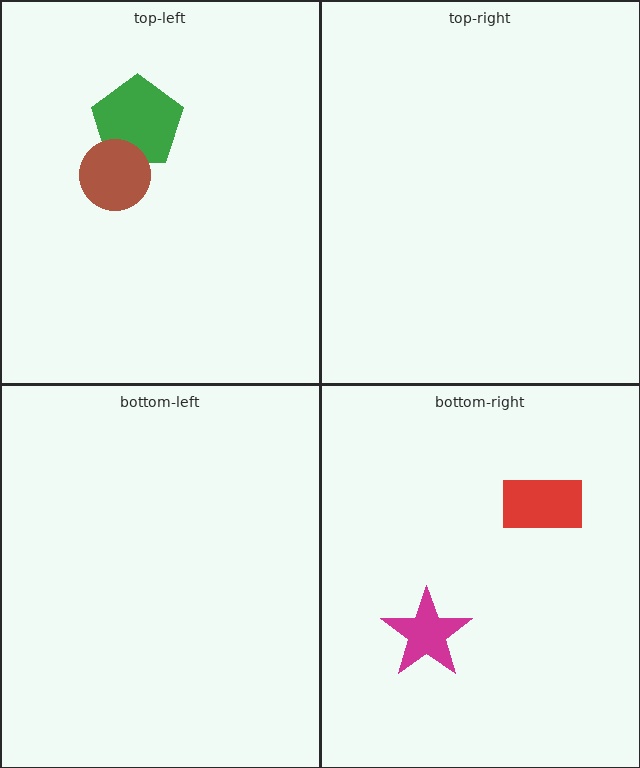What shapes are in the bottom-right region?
The red rectangle, the magenta star.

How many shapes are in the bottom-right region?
2.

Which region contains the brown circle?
The top-left region.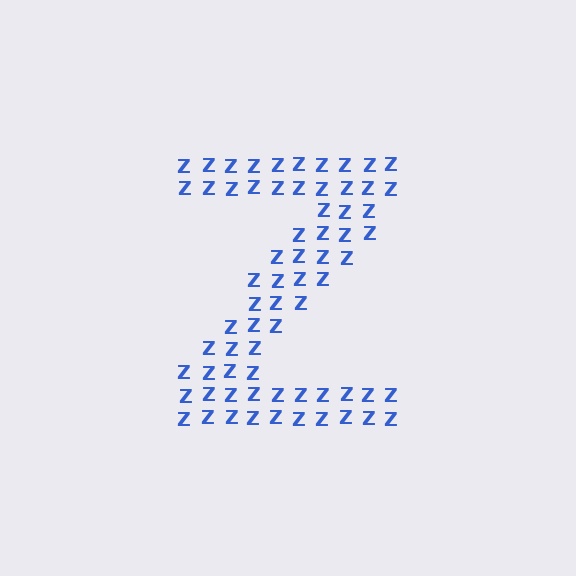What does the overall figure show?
The overall figure shows the letter Z.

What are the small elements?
The small elements are letter Z's.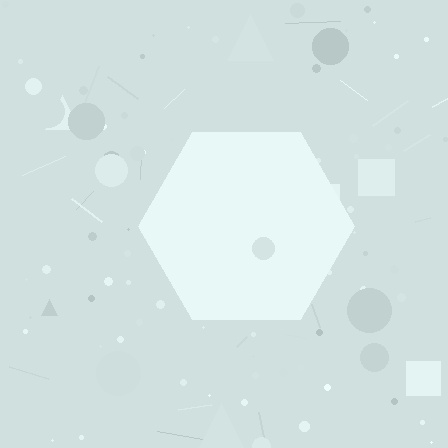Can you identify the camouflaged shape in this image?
The camouflaged shape is a hexagon.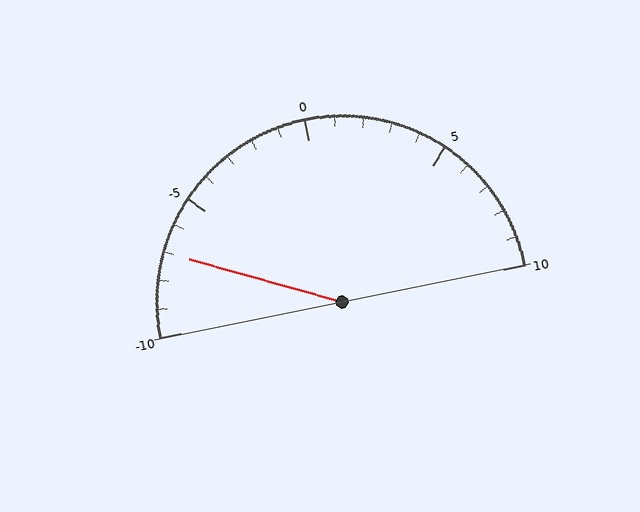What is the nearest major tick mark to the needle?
The nearest major tick mark is -5.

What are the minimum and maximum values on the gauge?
The gauge ranges from -10 to 10.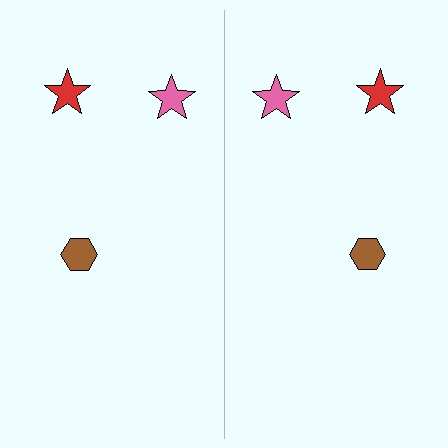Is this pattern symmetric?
Yes, this pattern has bilateral (reflection) symmetry.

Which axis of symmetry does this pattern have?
The pattern has a vertical axis of symmetry running through the center of the image.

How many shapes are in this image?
There are 6 shapes in this image.